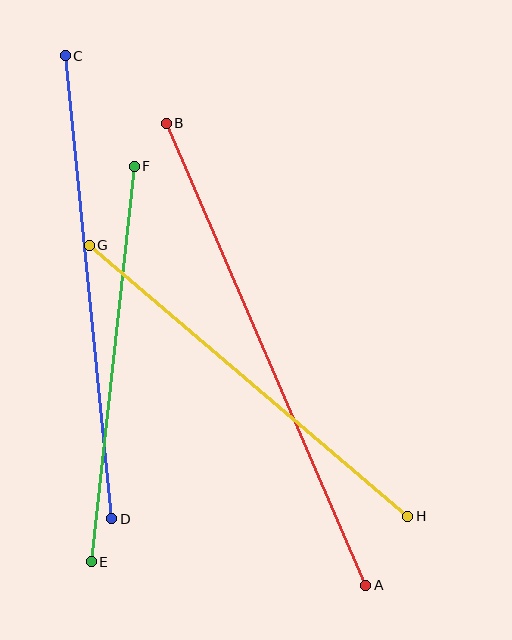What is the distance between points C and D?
The distance is approximately 465 pixels.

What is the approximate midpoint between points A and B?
The midpoint is at approximately (266, 354) pixels.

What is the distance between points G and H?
The distance is approximately 418 pixels.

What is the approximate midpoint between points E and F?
The midpoint is at approximately (113, 364) pixels.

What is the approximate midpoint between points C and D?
The midpoint is at approximately (88, 287) pixels.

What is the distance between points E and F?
The distance is approximately 397 pixels.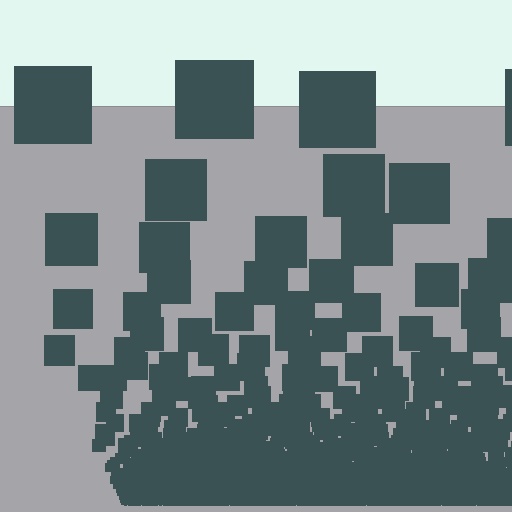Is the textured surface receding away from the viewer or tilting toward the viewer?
The surface appears to tilt toward the viewer. Texture elements get larger and sparser toward the top.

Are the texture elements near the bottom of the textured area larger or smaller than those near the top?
Smaller. The gradient is inverted — elements near the bottom are smaller and denser.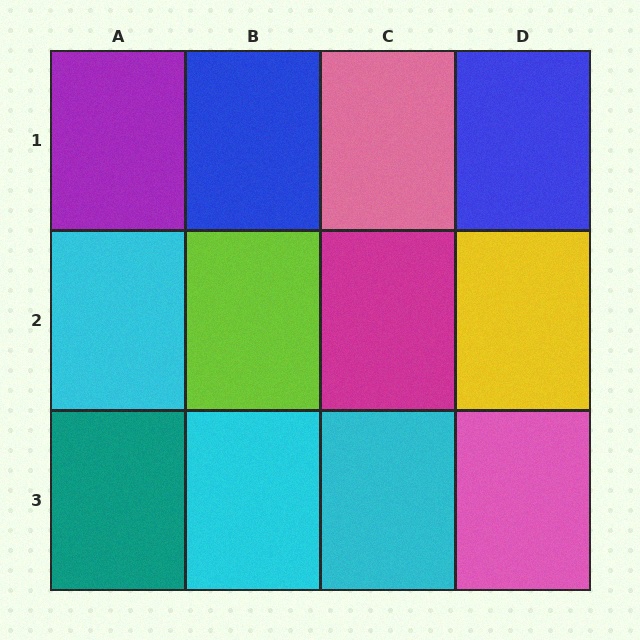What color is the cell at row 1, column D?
Blue.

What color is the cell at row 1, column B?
Blue.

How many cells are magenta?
1 cell is magenta.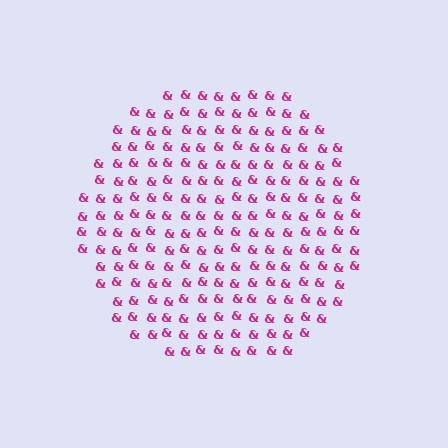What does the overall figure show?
The overall figure shows a circle.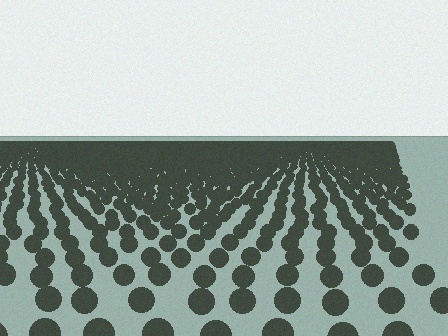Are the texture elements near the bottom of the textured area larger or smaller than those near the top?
Larger. Near the bottom, elements are closer to the viewer and appear at a bigger on-screen size.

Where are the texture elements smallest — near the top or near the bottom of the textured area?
Near the top.